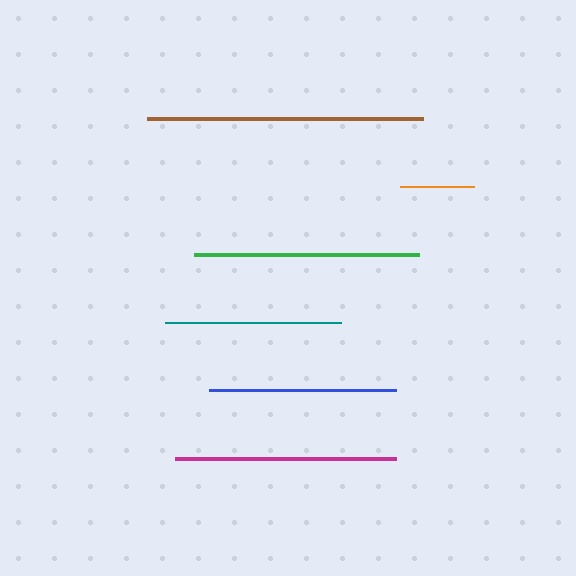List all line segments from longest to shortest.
From longest to shortest: brown, green, magenta, blue, teal, orange.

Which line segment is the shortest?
The orange line is the shortest at approximately 73 pixels.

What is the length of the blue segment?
The blue segment is approximately 187 pixels long.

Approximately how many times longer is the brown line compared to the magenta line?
The brown line is approximately 1.2 times the length of the magenta line.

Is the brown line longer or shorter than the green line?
The brown line is longer than the green line.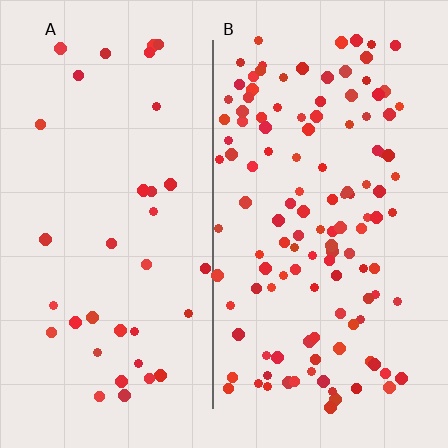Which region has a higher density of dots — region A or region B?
B (the right).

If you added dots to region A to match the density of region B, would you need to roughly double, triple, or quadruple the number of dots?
Approximately triple.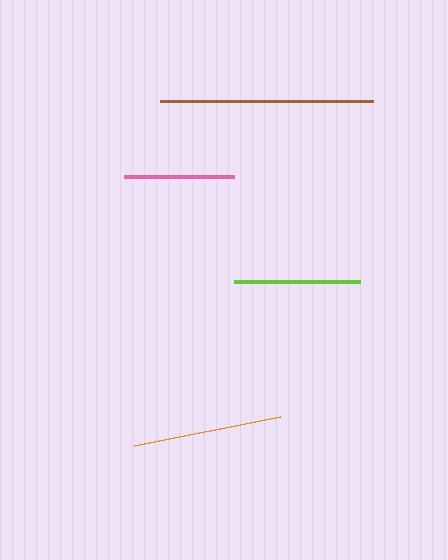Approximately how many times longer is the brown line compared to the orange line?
The brown line is approximately 1.4 times the length of the orange line.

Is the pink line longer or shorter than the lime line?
The lime line is longer than the pink line.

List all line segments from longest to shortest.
From longest to shortest: brown, orange, lime, pink.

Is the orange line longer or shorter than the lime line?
The orange line is longer than the lime line.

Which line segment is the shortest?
The pink line is the shortest at approximately 110 pixels.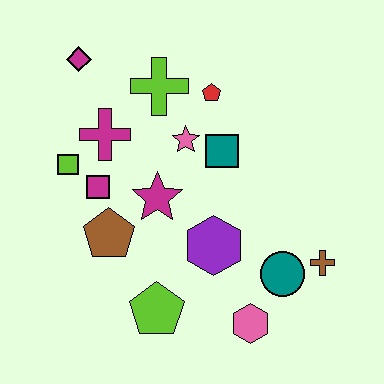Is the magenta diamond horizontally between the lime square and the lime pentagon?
Yes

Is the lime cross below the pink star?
No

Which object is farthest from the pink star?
The pink hexagon is farthest from the pink star.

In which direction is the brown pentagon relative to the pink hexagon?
The brown pentagon is to the left of the pink hexagon.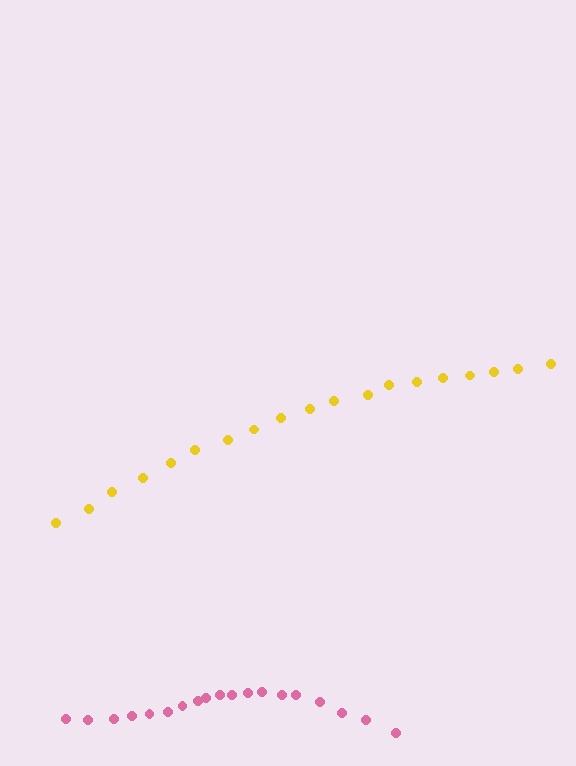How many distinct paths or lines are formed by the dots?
There are 2 distinct paths.